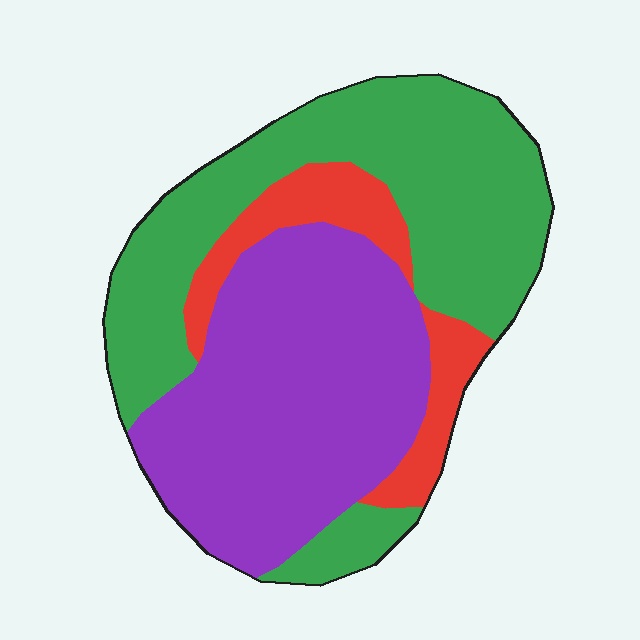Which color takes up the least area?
Red, at roughly 15%.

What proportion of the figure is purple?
Purple covers around 45% of the figure.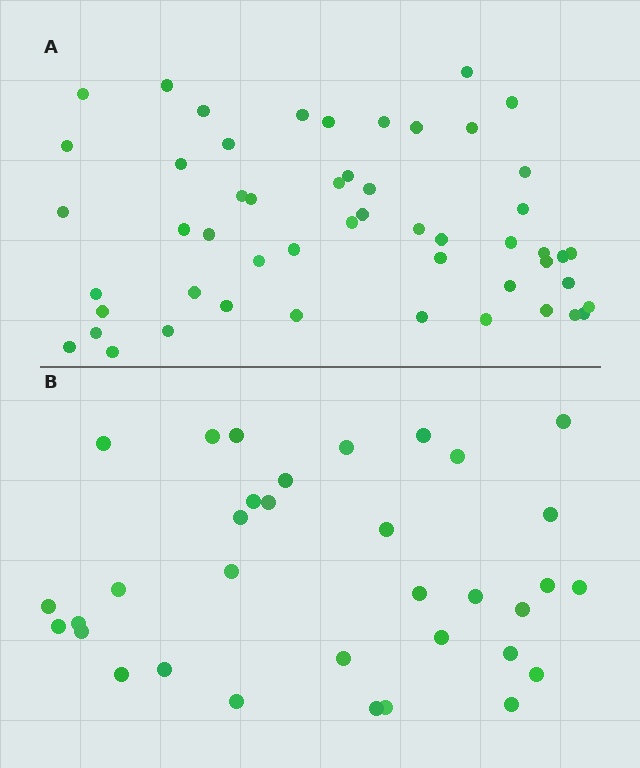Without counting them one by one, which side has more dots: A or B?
Region A (the top region) has more dots.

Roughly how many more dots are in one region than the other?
Region A has approximately 20 more dots than region B.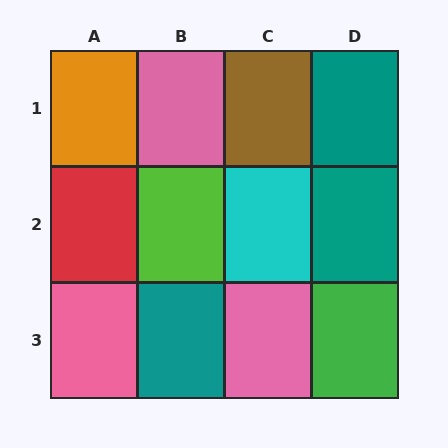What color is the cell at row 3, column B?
Teal.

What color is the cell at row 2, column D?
Teal.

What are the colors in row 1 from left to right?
Orange, pink, brown, teal.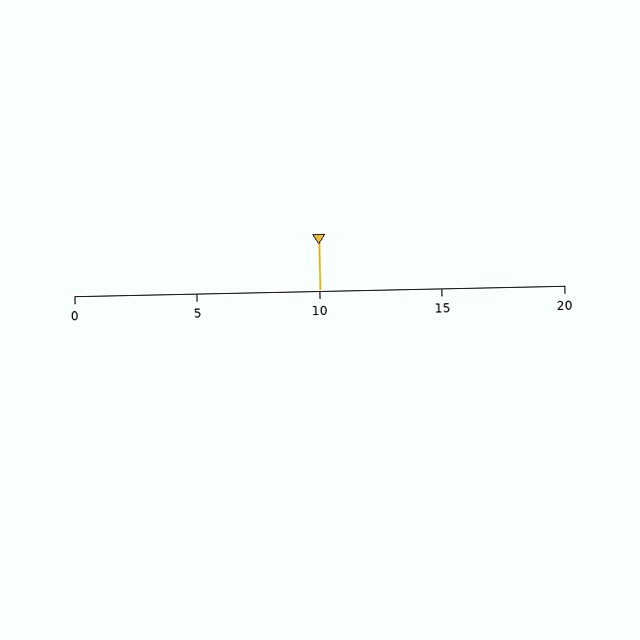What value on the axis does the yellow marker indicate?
The marker indicates approximately 10.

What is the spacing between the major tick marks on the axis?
The major ticks are spaced 5 apart.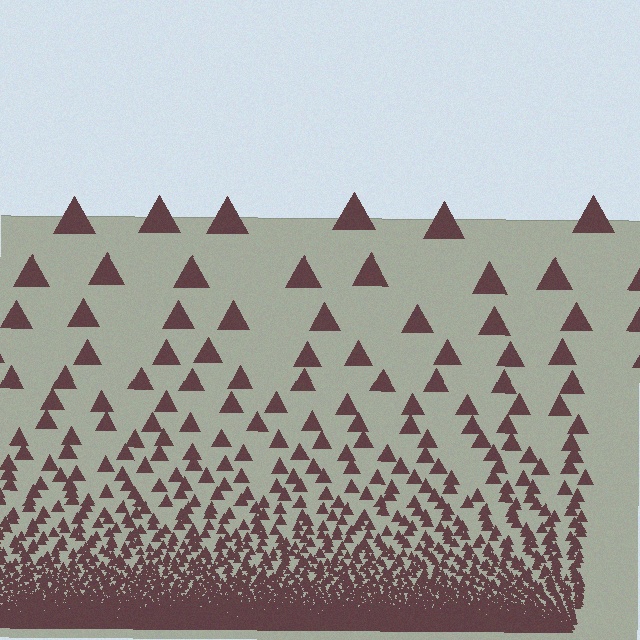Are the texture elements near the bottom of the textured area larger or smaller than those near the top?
Smaller. The gradient is inverted — elements near the bottom are smaller and denser.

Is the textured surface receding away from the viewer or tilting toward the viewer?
The surface appears to tilt toward the viewer. Texture elements get larger and sparser toward the top.